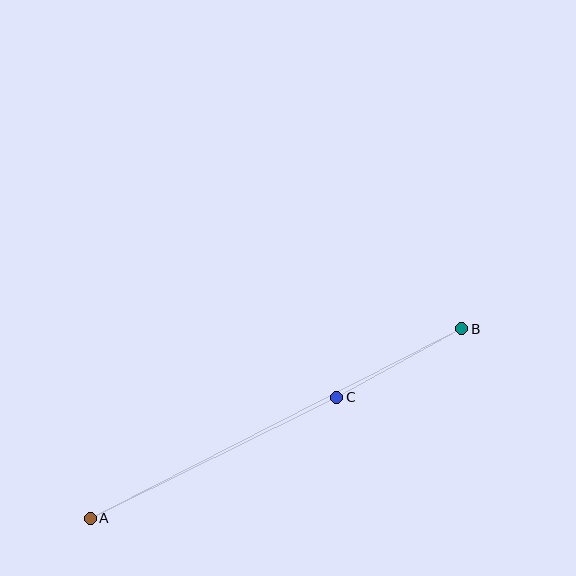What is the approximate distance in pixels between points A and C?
The distance between A and C is approximately 274 pixels.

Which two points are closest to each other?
Points B and C are closest to each other.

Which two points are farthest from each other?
Points A and B are farthest from each other.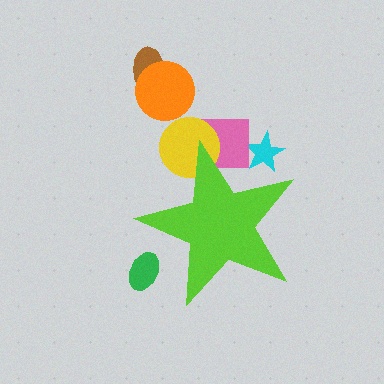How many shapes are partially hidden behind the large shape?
4 shapes are partially hidden.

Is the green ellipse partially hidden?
Yes, the green ellipse is partially hidden behind the lime star.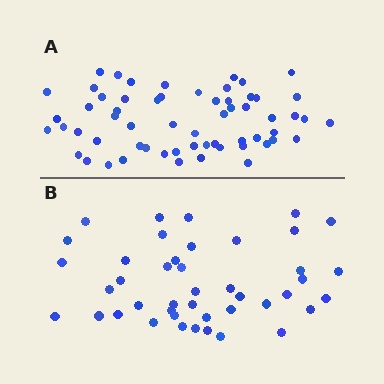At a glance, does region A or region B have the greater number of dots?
Region A (the top region) has more dots.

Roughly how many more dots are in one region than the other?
Region A has approximately 15 more dots than region B.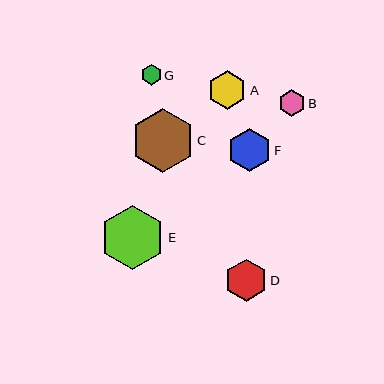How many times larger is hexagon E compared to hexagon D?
Hexagon E is approximately 1.5 times the size of hexagon D.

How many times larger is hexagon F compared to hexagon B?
Hexagon F is approximately 1.6 times the size of hexagon B.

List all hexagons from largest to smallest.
From largest to smallest: E, C, F, D, A, B, G.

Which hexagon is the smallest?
Hexagon G is the smallest with a size of approximately 21 pixels.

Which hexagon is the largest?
Hexagon E is the largest with a size of approximately 65 pixels.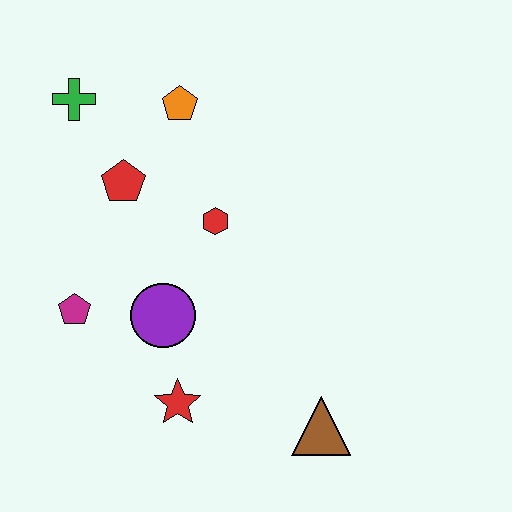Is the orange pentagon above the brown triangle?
Yes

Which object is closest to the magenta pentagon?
The purple circle is closest to the magenta pentagon.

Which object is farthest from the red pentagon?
The brown triangle is farthest from the red pentagon.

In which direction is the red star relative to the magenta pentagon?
The red star is to the right of the magenta pentagon.